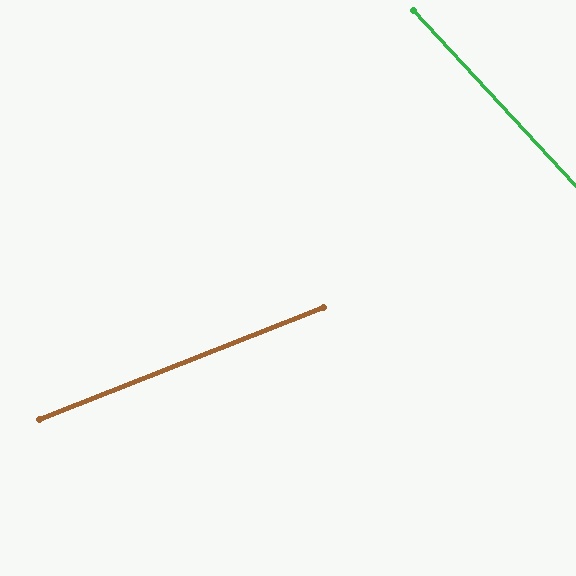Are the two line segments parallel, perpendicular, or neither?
Neither parallel nor perpendicular — they differ by about 69°.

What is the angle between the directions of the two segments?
Approximately 69 degrees.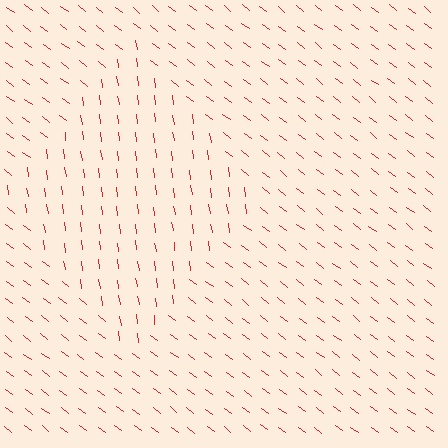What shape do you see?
I see a diamond.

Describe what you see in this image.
The image is filled with small red line segments. A diamond region in the image has lines oriented differently from the surrounding lines, creating a visible texture boundary.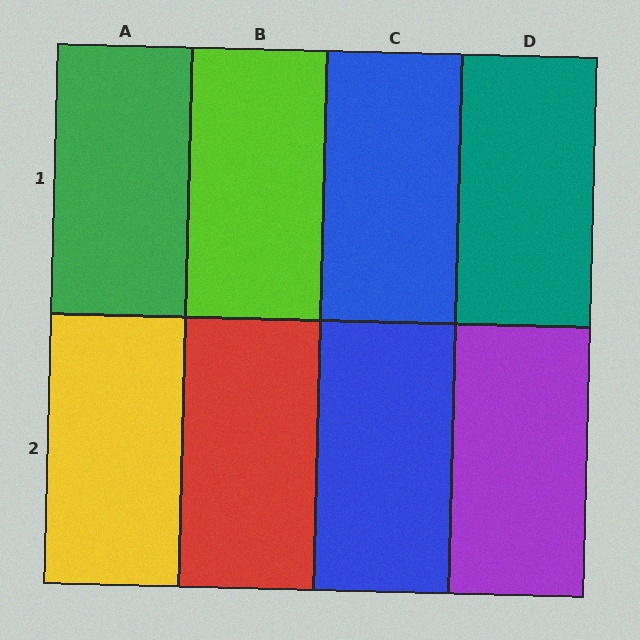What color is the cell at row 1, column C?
Blue.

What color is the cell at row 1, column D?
Teal.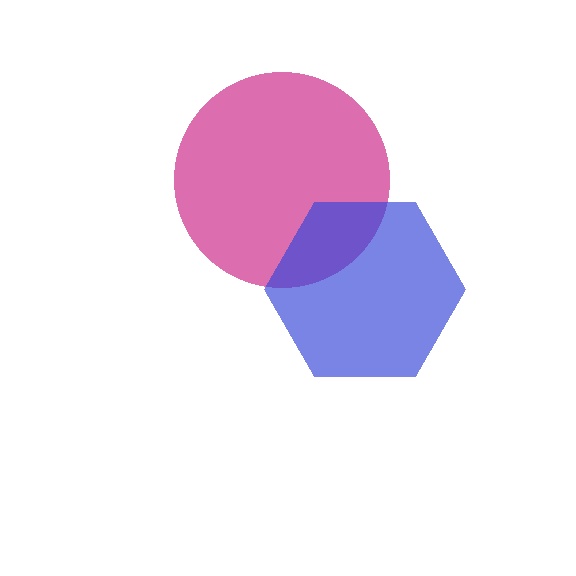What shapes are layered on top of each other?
The layered shapes are: a magenta circle, a blue hexagon.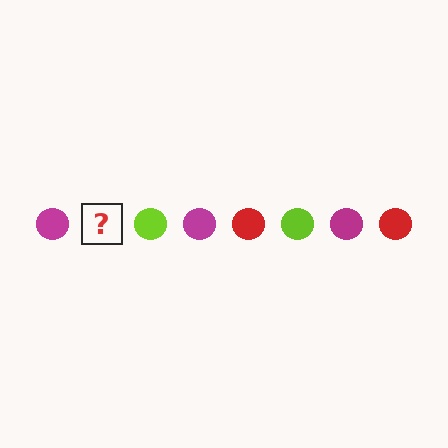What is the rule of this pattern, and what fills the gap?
The rule is that the pattern cycles through magenta, red, lime circles. The gap should be filled with a red circle.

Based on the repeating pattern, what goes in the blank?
The blank should be a red circle.